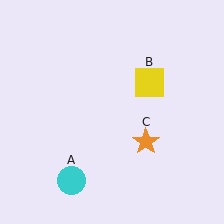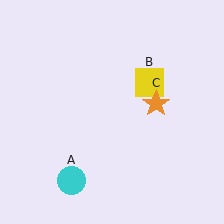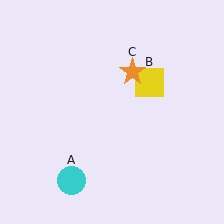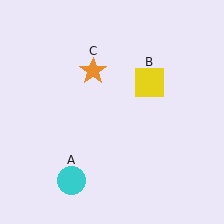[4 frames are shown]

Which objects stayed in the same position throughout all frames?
Cyan circle (object A) and yellow square (object B) remained stationary.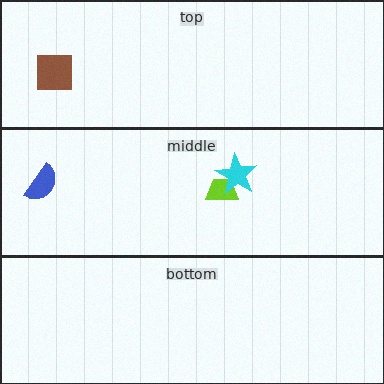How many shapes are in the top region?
1.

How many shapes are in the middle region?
3.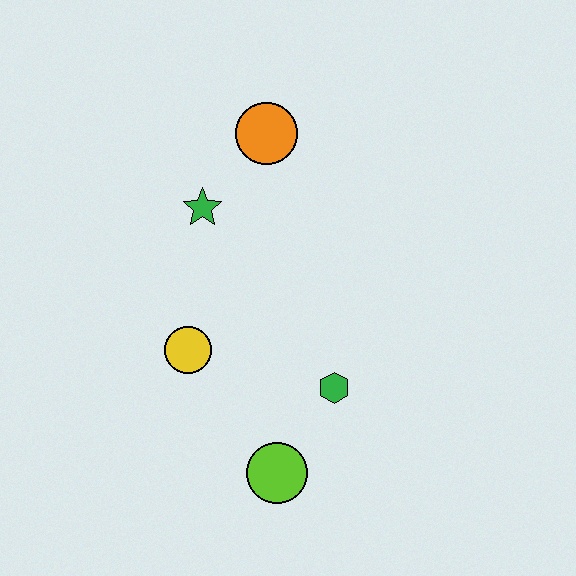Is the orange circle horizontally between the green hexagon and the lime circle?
No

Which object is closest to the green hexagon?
The lime circle is closest to the green hexagon.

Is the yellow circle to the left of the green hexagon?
Yes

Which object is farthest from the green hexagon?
The orange circle is farthest from the green hexagon.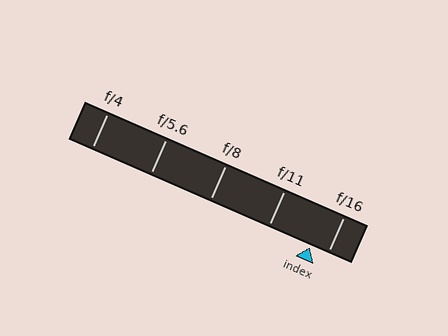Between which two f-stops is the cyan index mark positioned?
The index mark is between f/11 and f/16.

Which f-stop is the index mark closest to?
The index mark is closest to f/16.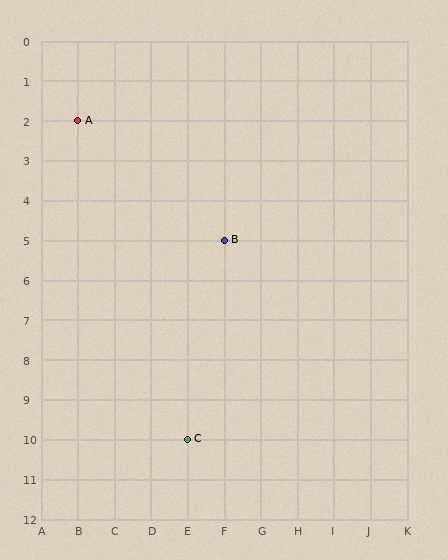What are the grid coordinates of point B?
Point B is at grid coordinates (F, 5).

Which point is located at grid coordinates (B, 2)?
Point A is at (B, 2).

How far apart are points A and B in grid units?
Points A and B are 4 columns and 3 rows apart (about 5.0 grid units diagonally).